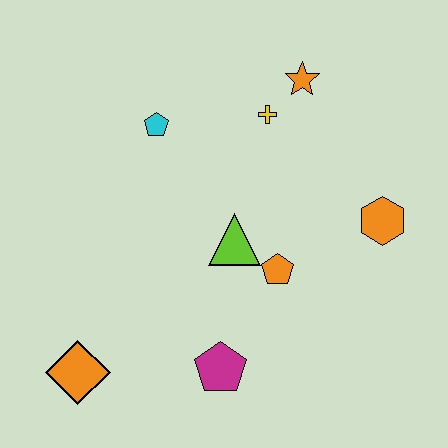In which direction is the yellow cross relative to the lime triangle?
The yellow cross is above the lime triangle.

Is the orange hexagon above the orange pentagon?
Yes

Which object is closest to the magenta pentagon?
The orange pentagon is closest to the magenta pentagon.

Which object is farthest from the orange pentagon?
The orange diamond is farthest from the orange pentagon.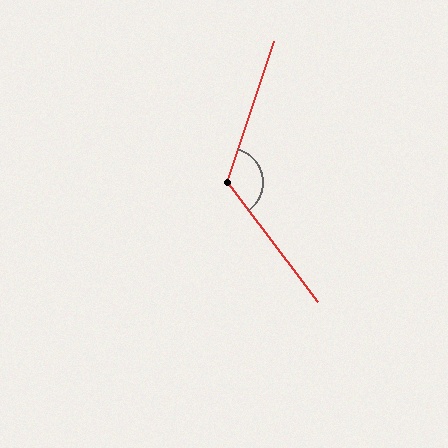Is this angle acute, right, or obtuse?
It is obtuse.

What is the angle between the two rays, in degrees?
Approximately 125 degrees.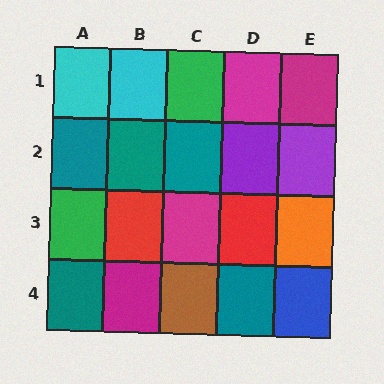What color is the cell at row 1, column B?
Cyan.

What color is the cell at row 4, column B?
Magenta.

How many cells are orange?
1 cell is orange.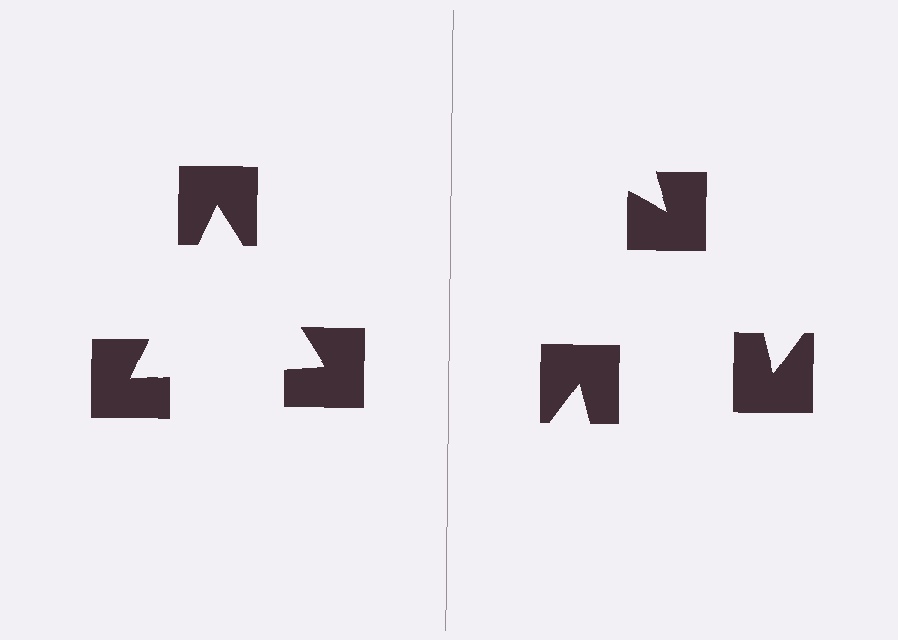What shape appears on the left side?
An illusory triangle.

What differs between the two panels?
The notched squares are positioned identically on both sides; only the wedge orientations differ. On the left they align to a triangle; on the right they are misaligned.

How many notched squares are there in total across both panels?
6 — 3 on each side.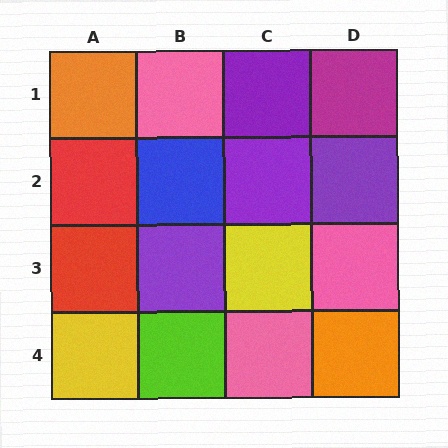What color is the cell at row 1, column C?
Purple.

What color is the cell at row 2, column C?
Purple.